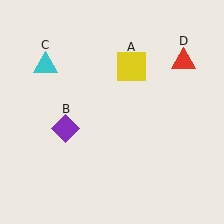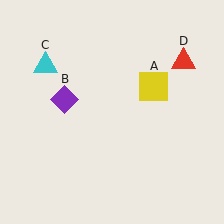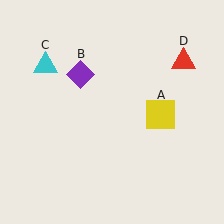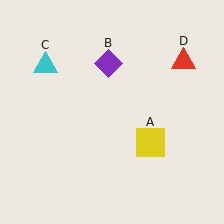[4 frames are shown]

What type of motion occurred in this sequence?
The yellow square (object A), purple diamond (object B) rotated clockwise around the center of the scene.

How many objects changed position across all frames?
2 objects changed position: yellow square (object A), purple diamond (object B).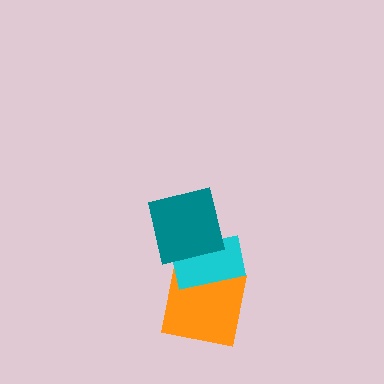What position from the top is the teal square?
The teal square is 1st from the top.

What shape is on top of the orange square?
The cyan rectangle is on top of the orange square.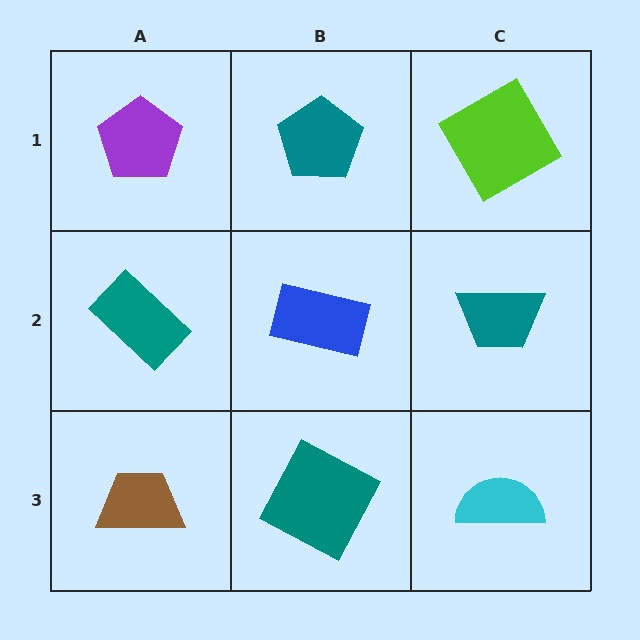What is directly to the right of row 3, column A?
A teal square.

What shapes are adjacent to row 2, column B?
A teal pentagon (row 1, column B), a teal square (row 3, column B), a teal rectangle (row 2, column A), a teal trapezoid (row 2, column C).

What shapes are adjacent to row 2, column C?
A lime diamond (row 1, column C), a cyan semicircle (row 3, column C), a blue rectangle (row 2, column B).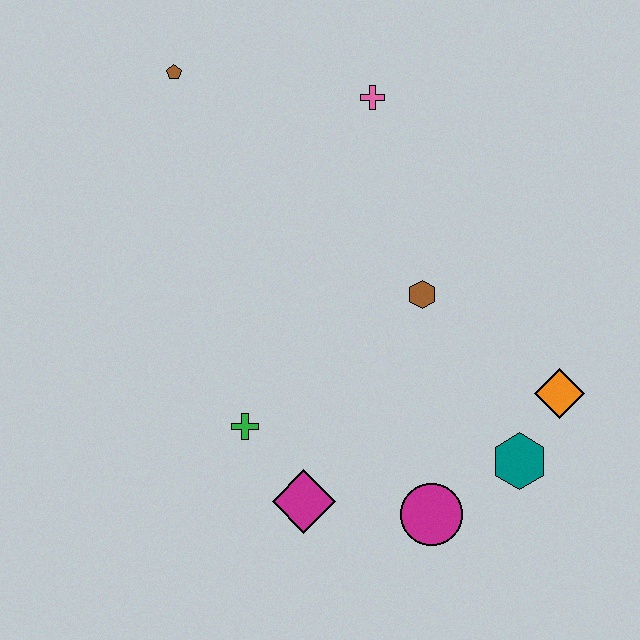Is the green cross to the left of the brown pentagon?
No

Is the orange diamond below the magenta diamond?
No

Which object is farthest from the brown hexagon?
The brown pentagon is farthest from the brown hexagon.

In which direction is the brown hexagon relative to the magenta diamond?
The brown hexagon is above the magenta diamond.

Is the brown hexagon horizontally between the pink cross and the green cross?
No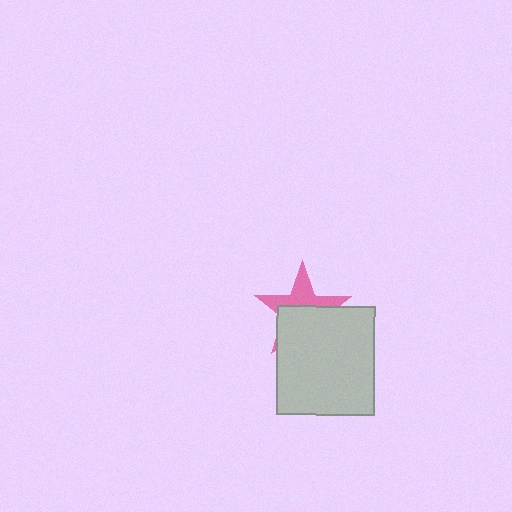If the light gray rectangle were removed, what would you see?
You would see the complete pink star.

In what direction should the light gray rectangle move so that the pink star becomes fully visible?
The light gray rectangle should move down. That is the shortest direction to clear the overlap and leave the pink star fully visible.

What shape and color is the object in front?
The object in front is a light gray rectangle.